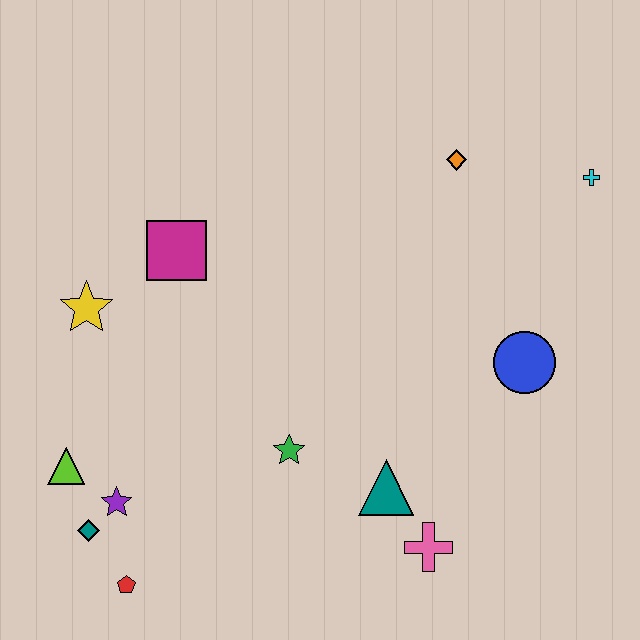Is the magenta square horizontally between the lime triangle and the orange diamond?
Yes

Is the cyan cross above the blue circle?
Yes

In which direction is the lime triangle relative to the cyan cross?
The lime triangle is to the left of the cyan cross.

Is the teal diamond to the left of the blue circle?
Yes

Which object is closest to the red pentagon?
The teal diamond is closest to the red pentagon.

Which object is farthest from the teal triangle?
The cyan cross is farthest from the teal triangle.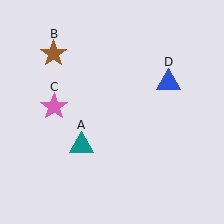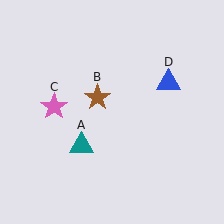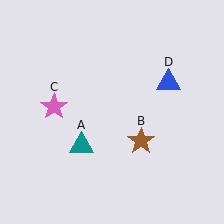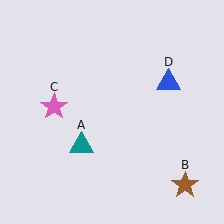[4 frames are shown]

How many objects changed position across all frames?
1 object changed position: brown star (object B).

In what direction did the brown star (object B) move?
The brown star (object B) moved down and to the right.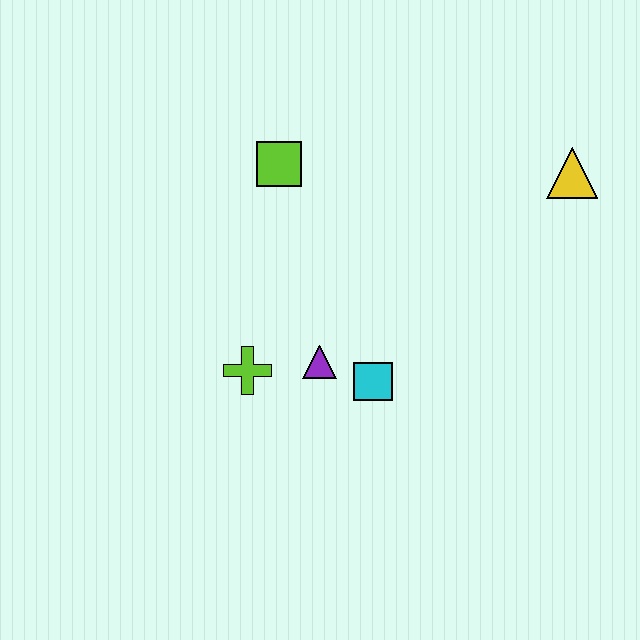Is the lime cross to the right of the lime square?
No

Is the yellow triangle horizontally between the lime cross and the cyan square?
No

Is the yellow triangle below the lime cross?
No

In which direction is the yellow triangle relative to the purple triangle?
The yellow triangle is to the right of the purple triangle.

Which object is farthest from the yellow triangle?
The lime cross is farthest from the yellow triangle.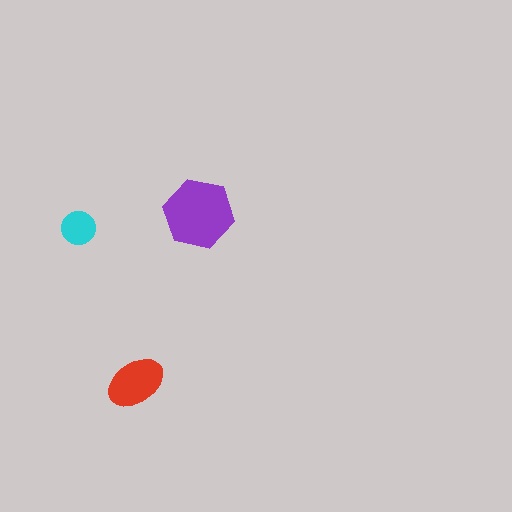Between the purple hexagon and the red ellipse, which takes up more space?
The purple hexagon.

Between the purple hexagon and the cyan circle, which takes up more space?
The purple hexagon.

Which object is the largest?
The purple hexagon.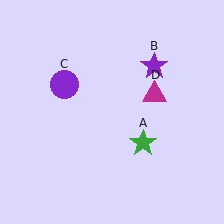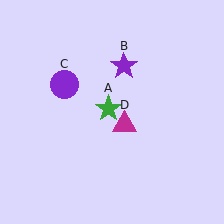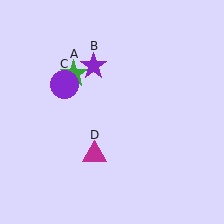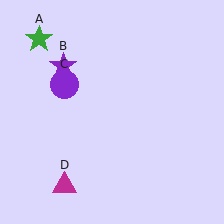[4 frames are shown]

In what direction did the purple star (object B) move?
The purple star (object B) moved left.